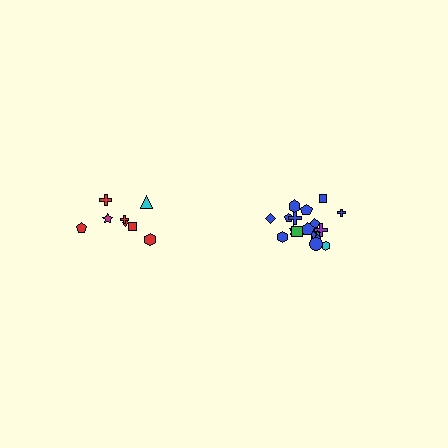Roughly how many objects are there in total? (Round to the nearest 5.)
Roughly 25 objects in total.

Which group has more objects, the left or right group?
The right group.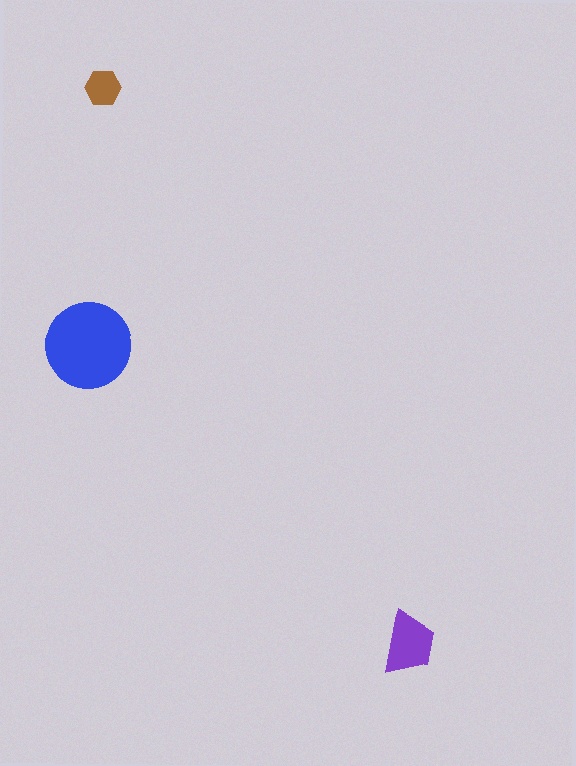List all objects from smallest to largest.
The brown hexagon, the purple trapezoid, the blue circle.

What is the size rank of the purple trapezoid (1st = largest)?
2nd.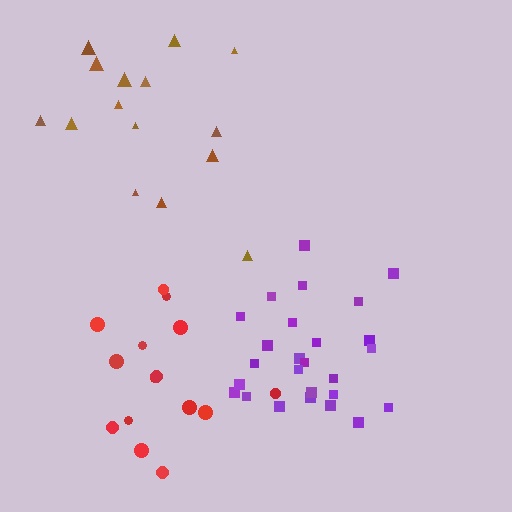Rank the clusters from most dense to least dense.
purple, red, brown.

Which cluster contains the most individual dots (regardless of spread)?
Purple (26).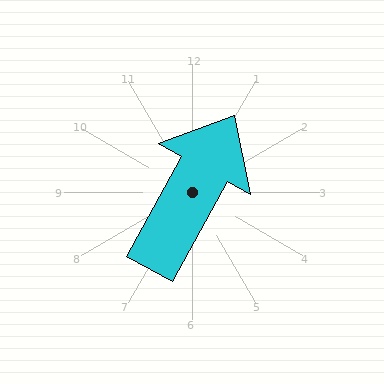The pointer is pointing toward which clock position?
Roughly 1 o'clock.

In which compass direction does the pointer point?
Northeast.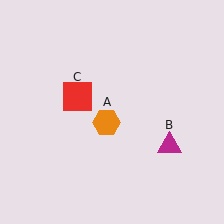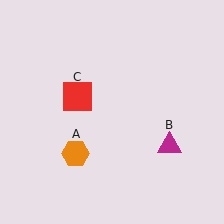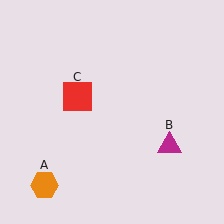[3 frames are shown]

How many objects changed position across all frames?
1 object changed position: orange hexagon (object A).